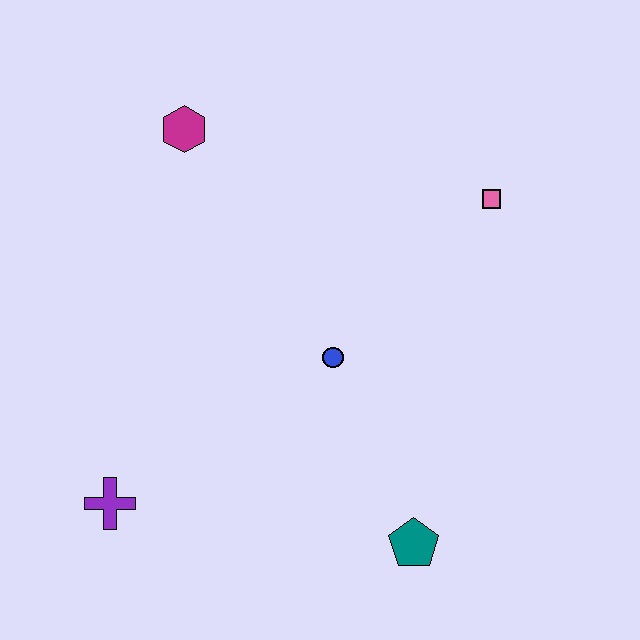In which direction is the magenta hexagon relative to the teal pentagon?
The magenta hexagon is above the teal pentagon.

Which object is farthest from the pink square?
The purple cross is farthest from the pink square.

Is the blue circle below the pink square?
Yes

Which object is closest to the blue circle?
The teal pentagon is closest to the blue circle.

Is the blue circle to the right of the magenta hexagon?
Yes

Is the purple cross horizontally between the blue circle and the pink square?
No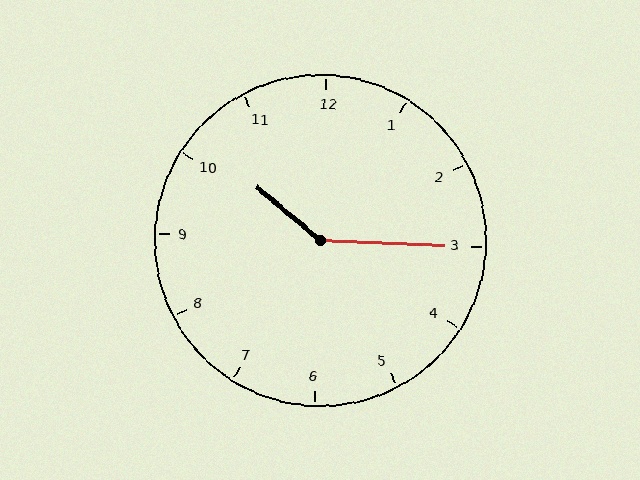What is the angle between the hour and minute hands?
Approximately 142 degrees.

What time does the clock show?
10:15.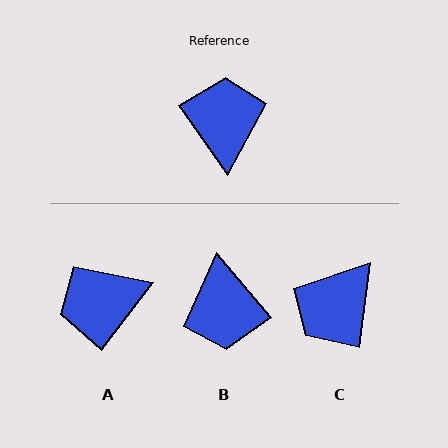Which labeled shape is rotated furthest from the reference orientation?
B, about 175 degrees away.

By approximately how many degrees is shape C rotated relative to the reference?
Approximately 137 degrees counter-clockwise.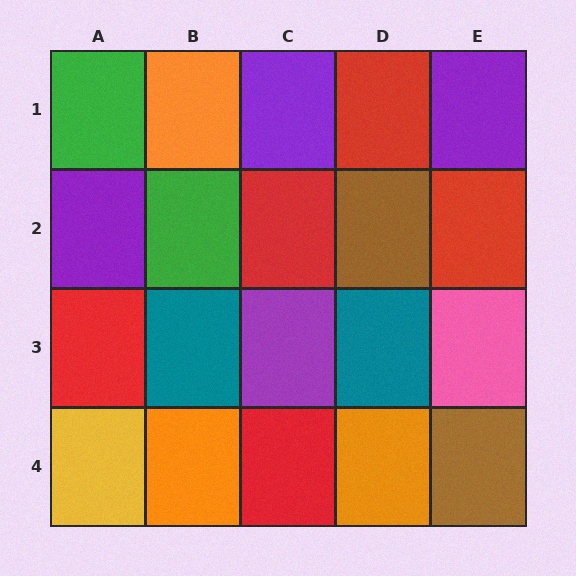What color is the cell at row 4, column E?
Brown.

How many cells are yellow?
1 cell is yellow.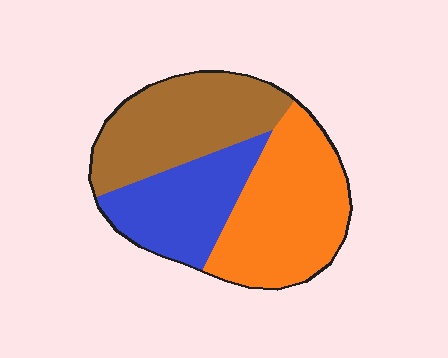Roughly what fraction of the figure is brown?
Brown covers 34% of the figure.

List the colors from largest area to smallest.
From largest to smallest: orange, brown, blue.